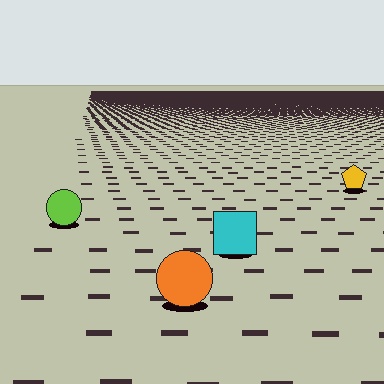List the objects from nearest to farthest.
From nearest to farthest: the orange circle, the cyan square, the lime circle, the yellow pentagon.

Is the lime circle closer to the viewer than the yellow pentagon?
Yes. The lime circle is closer — you can tell from the texture gradient: the ground texture is coarser near it.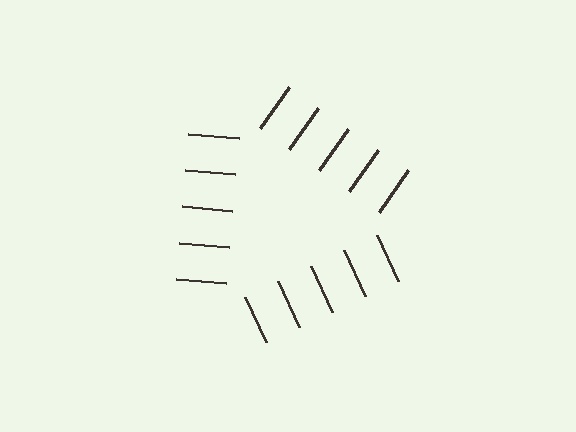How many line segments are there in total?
15 — 5 along each of the 3 edges.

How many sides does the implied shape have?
3 sides — the line-ends trace a triangle.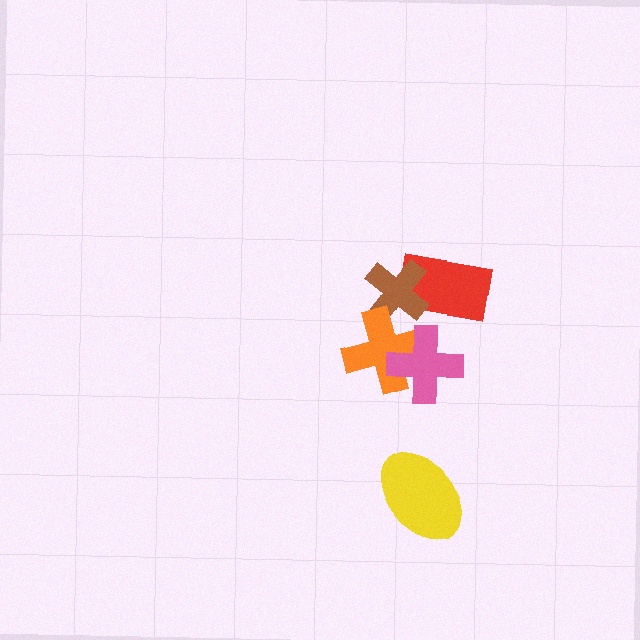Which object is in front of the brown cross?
The orange cross is in front of the brown cross.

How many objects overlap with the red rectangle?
1 object overlaps with the red rectangle.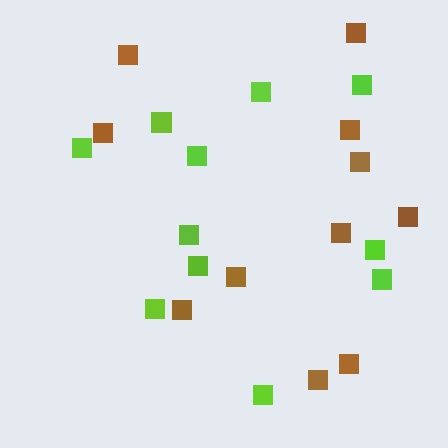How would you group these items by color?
There are 2 groups: one group of brown squares (11) and one group of lime squares (11).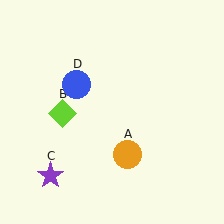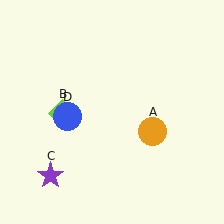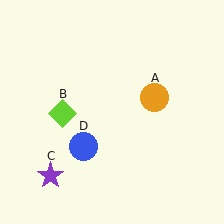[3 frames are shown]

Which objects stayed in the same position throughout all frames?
Lime diamond (object B) and purple star (object C) remained stationary.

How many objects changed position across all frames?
2 objects changed position: orange circle (object A), blue circle (object D).